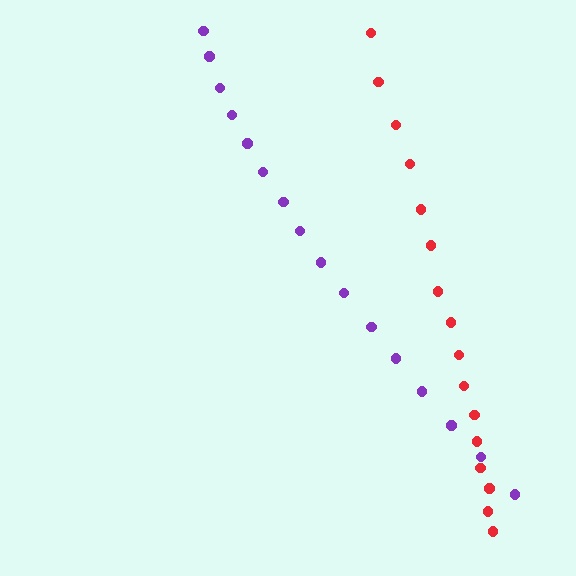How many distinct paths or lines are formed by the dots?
There are 2 distinct paths.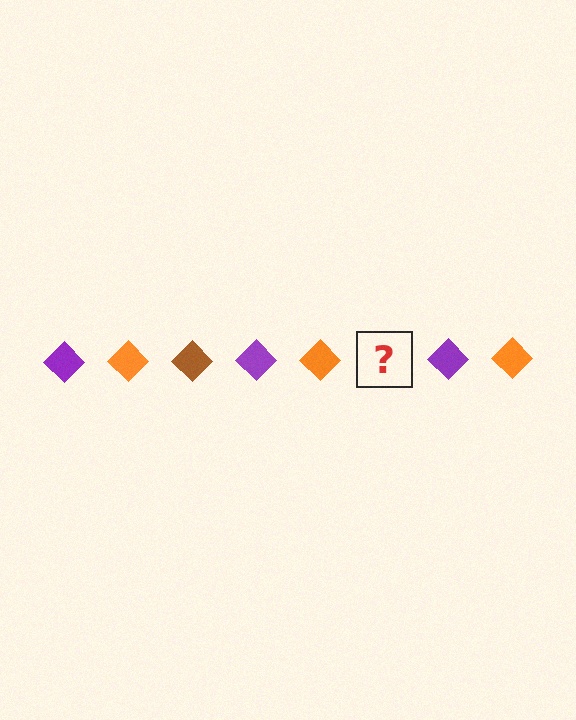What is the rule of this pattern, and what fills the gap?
The rule is that the pattern cycles through purple, orange, brown diamonds. The gap should be filled with a brown diamond.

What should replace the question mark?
The question mark should be replaced with a brown diamond.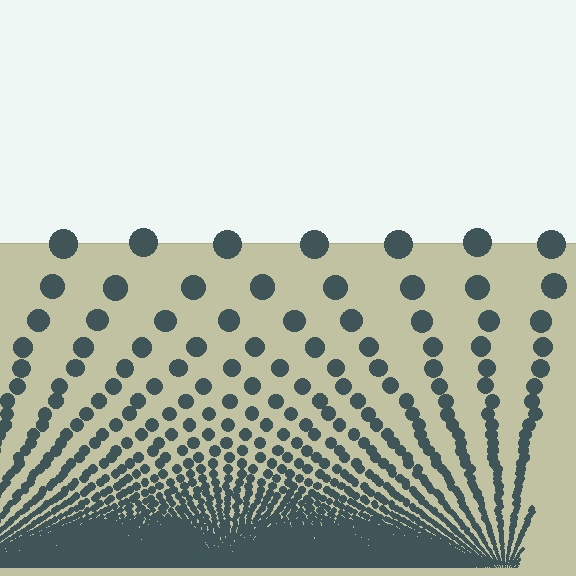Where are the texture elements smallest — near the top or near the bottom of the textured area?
Near the bottom.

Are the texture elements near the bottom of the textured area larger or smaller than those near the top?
Smaller. The gradient is inverted — elements near the bottom are smaller and denser.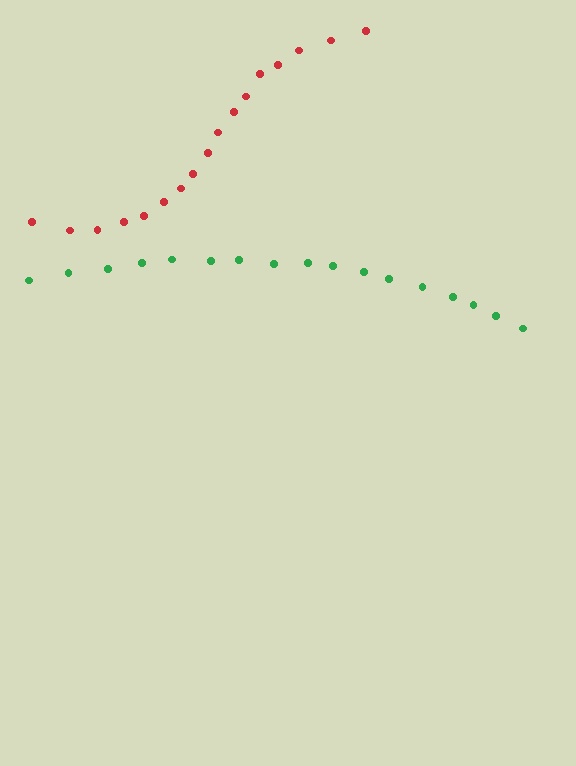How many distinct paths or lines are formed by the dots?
There are 2 distinct paths.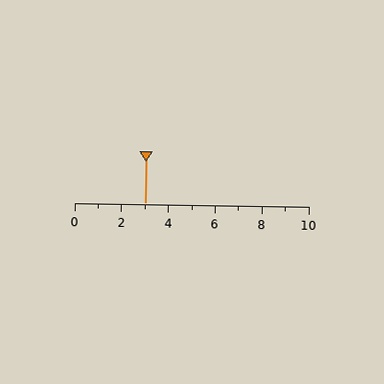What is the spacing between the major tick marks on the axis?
The major ticks are spaced 2 apart.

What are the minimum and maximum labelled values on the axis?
The axis runs from 0 to 10.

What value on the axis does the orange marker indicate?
The marker indicates approximately 3.